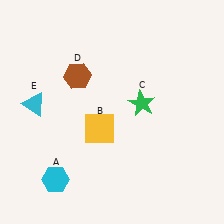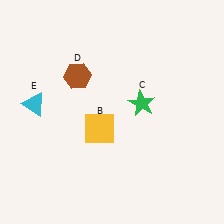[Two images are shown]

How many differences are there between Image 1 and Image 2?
There is 1 difference between the two images.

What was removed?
The cyan hexagon (A) was removed in Image 2.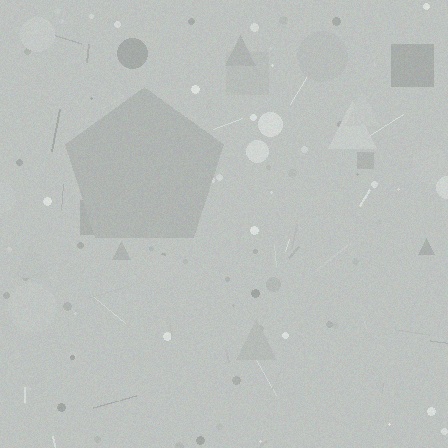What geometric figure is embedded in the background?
A pentagon is embedded in the background.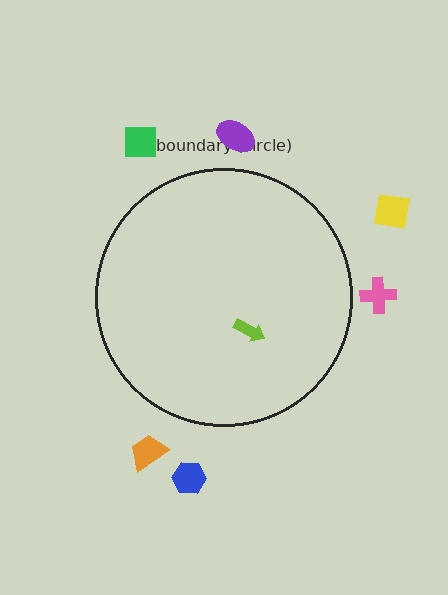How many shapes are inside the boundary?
1 inside, 6 outside.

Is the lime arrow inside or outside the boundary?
Inside.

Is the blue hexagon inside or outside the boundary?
Outside.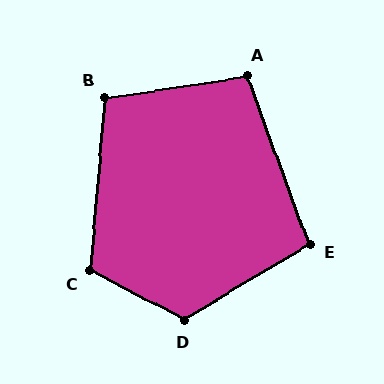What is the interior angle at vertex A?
Approximately 101 degrees (obtuse).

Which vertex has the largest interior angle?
D, at approximately 121 degrees.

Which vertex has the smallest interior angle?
E, at approximately 101 degrees.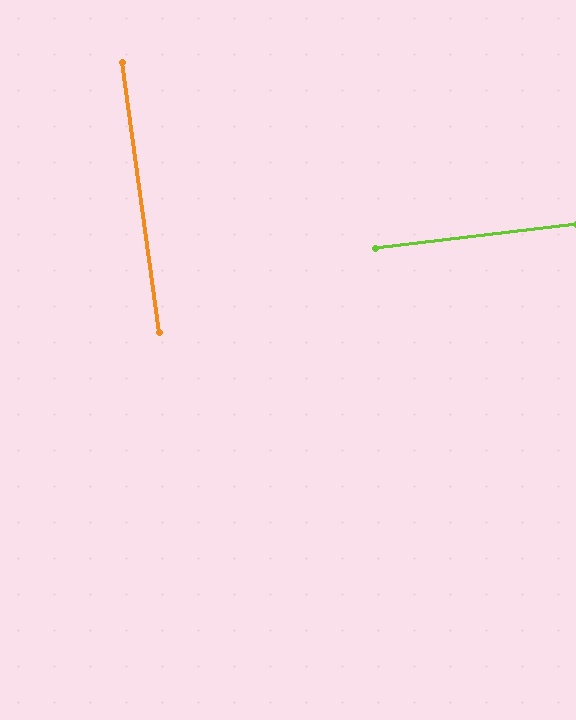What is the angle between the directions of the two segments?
Approximately 89 degrees.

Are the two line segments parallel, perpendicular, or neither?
Perpendicular — they meet at approximately 89°.